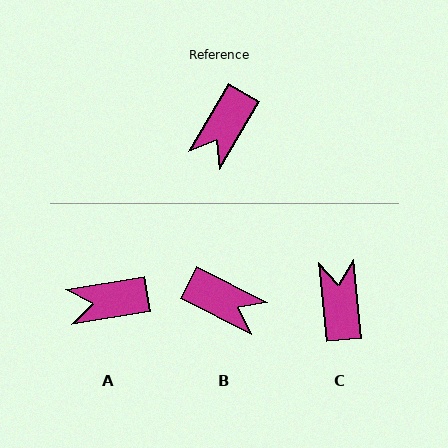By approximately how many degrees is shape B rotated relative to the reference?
Approximately 94 degrees counter-clockwise.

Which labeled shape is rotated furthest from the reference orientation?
C, about 144 degrees away.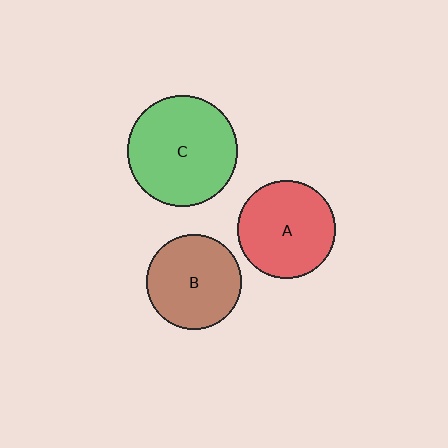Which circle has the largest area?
Circle C (green).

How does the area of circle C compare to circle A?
Approximately 1.3 times.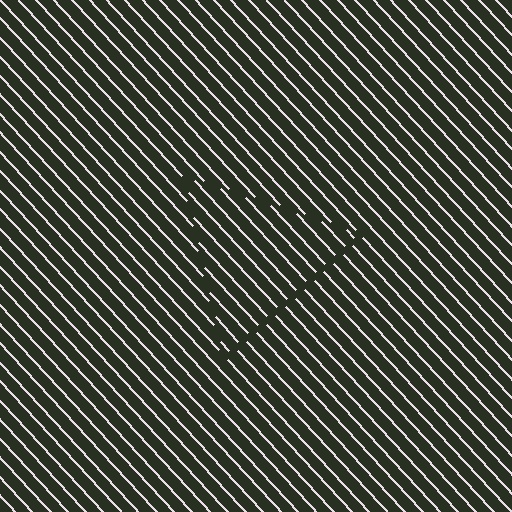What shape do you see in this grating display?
An illusory triangle. The interior of the shape contains the same grating, shifted by half a period — the contour is defined by the phase discontinuity where line-ends from the inner and outer gratings abut.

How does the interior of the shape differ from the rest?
The interior of the shape contains the same grating, shifted by half a period — the contour is defined by the phase discontinuity where line-ends from the inner and outer gratings abut.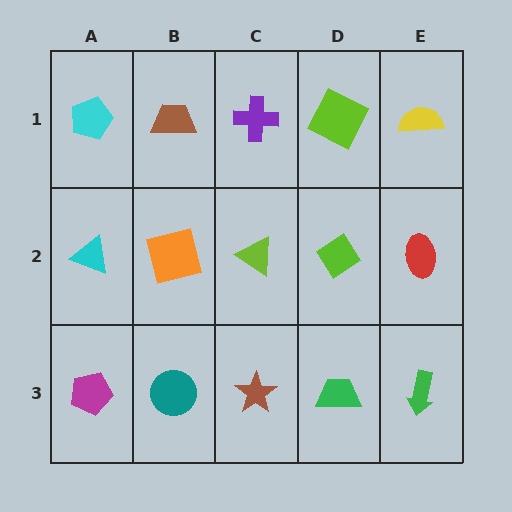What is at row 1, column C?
A purple cross.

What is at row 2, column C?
A lime triangle.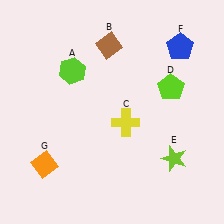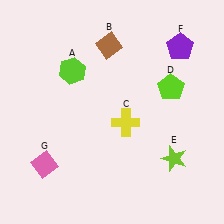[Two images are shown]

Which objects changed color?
F changed from blue to purple. G changed from orange to pink.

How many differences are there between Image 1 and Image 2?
There are 2 differences between the two images.